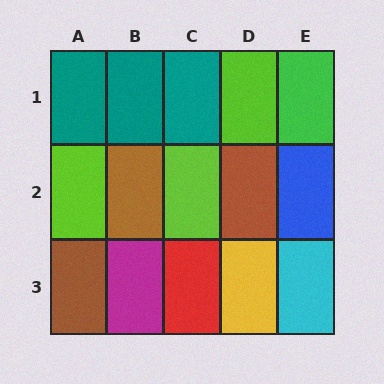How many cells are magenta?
1 cell is magenta.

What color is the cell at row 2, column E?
Blue.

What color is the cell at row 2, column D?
Brown.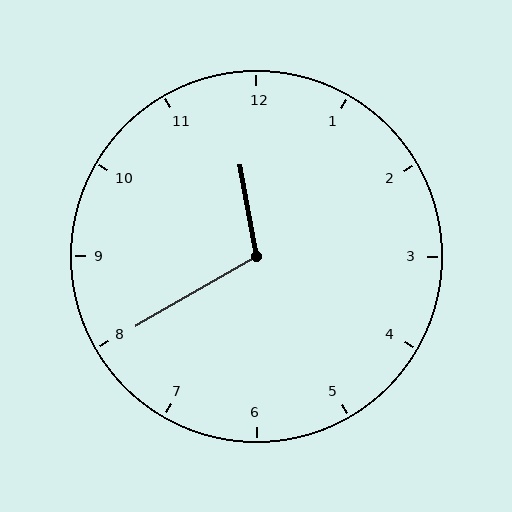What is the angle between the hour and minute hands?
Approximately 110 degrees.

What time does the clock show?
11:40.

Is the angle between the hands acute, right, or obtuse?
It is obtuse.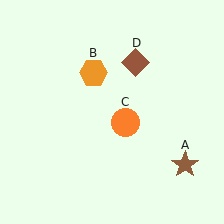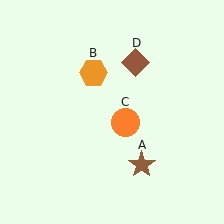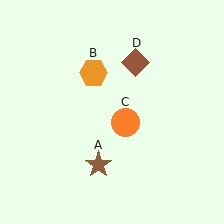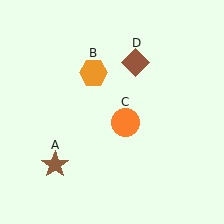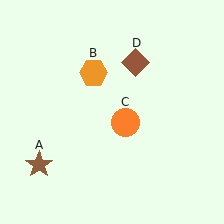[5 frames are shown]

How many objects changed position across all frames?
1 object changed position: brown star (object A).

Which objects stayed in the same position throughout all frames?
Orange hexagon (object B) and orange circle (object C) and brown diamond (object D) remained stationary.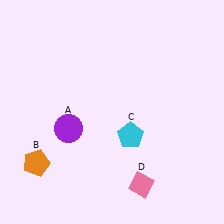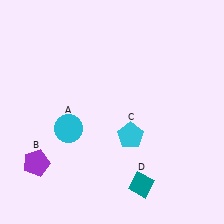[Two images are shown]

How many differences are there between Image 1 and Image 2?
There are 3 differences between the two images.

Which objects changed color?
A changed from purple to cyan. B changed from orange to purple. D changed from pink to teal.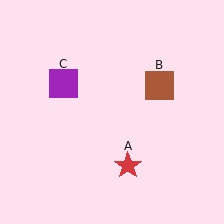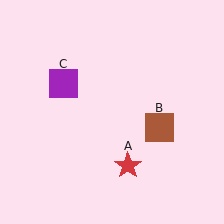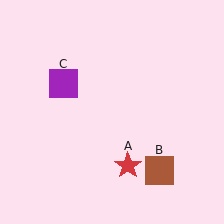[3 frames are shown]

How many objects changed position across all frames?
1 object changed position: brown square (object B).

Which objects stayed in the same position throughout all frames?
Red star (object A) and purple square (object C) remained stationary.